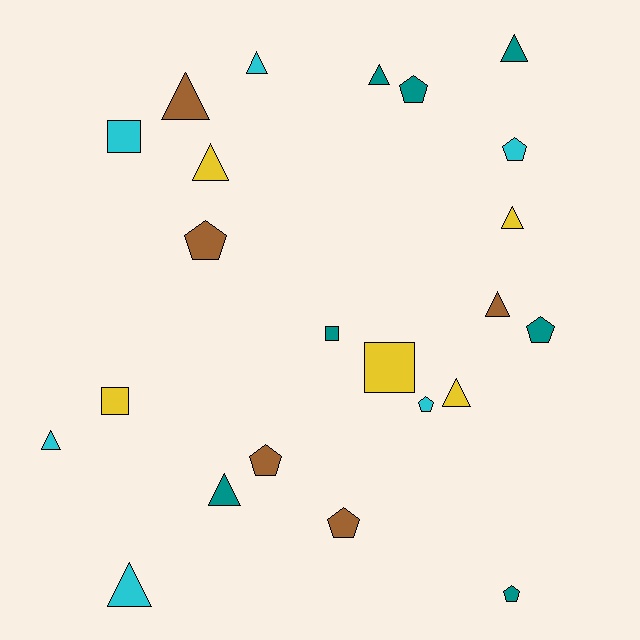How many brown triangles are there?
There are 2 brown triangles.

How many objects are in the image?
There are 23 objects.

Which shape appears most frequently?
Triangle, with 11 objects.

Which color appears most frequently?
Teal, with 7 objects.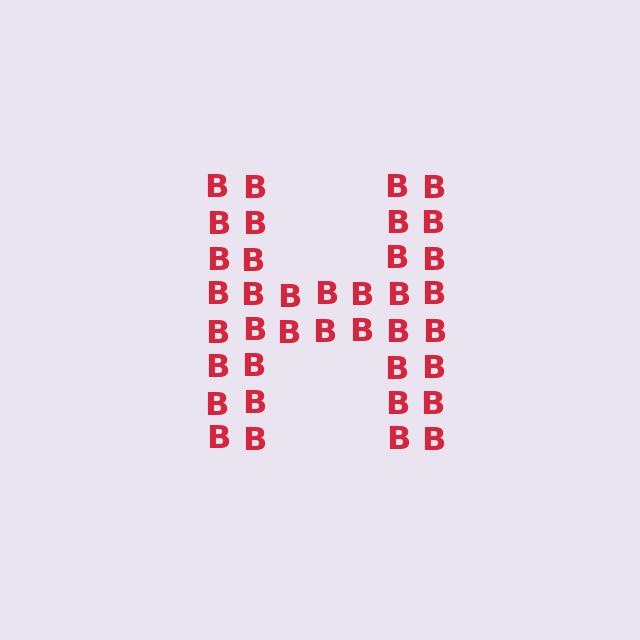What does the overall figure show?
The overall figure shows the letter H.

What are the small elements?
The small elements are letter B's.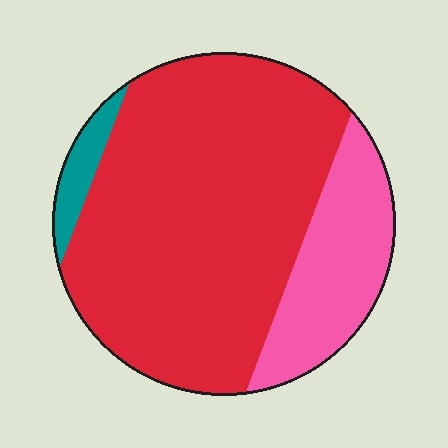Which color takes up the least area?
Teal, at roughly 5%.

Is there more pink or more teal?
Pink.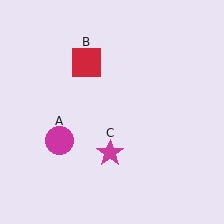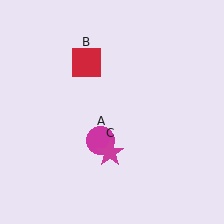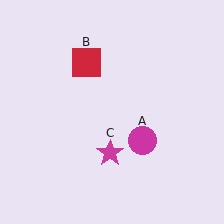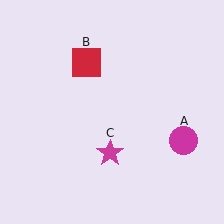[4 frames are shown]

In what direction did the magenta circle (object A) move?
The magenta circle (object A) moved right.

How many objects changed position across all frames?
1 object changed position: magenta circle (object A).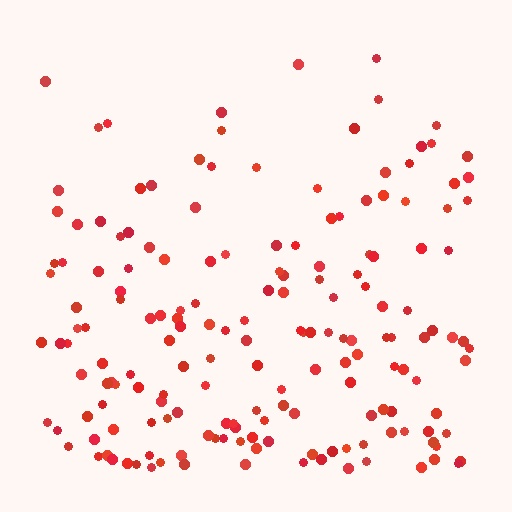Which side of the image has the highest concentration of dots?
The bottom.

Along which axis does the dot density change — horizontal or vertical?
Vertical.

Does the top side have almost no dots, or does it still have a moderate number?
Still a moderate number, just noticeably fewer than the bottom.